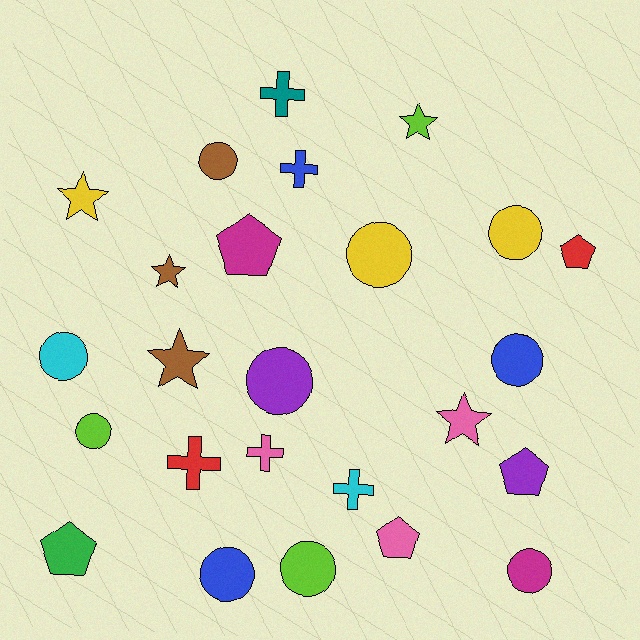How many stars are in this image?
There are 5 stars.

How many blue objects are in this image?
There are 3 blue objects.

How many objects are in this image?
There are 25 objects.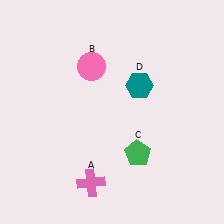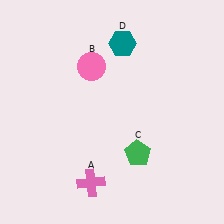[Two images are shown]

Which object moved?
The teal hexagon (D) moved up.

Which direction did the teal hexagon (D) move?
The teal hexagon (D) moved up.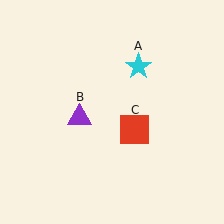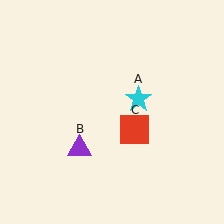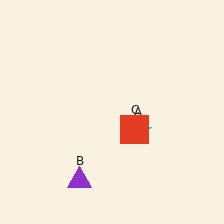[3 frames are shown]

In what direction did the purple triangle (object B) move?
The purple triangle (object B) moved down.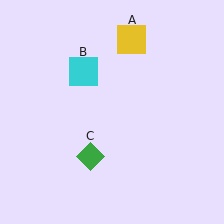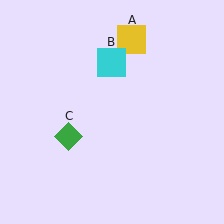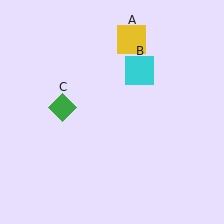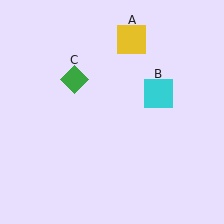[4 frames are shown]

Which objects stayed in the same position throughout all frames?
Yellow square (object A) remained stationary.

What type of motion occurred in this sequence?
The cyan square (object B), green diamond (object C) rotated clockwise around the center of the scene.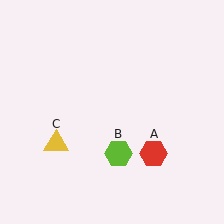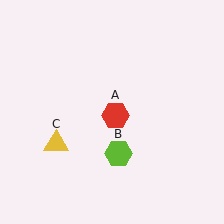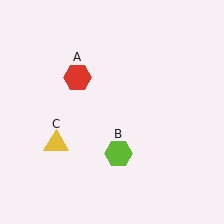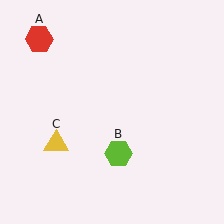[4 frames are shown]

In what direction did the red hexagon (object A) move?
The red hexagon (object A) moved up and to the left.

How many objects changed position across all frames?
1 object changed position: red hexagon (object A).